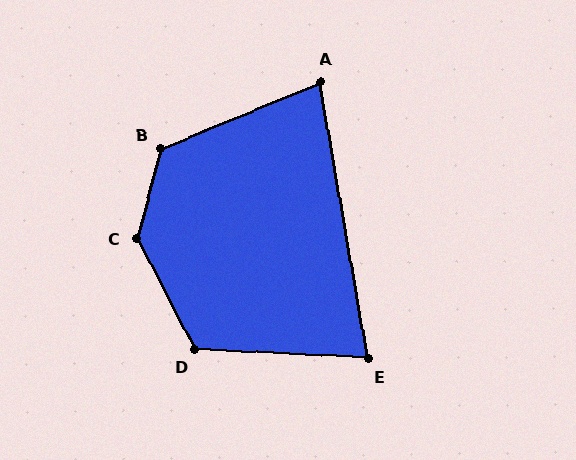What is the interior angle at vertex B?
Approximately 127 degrees (obtuse).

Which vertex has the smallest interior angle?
E, at approximately 77 degrees.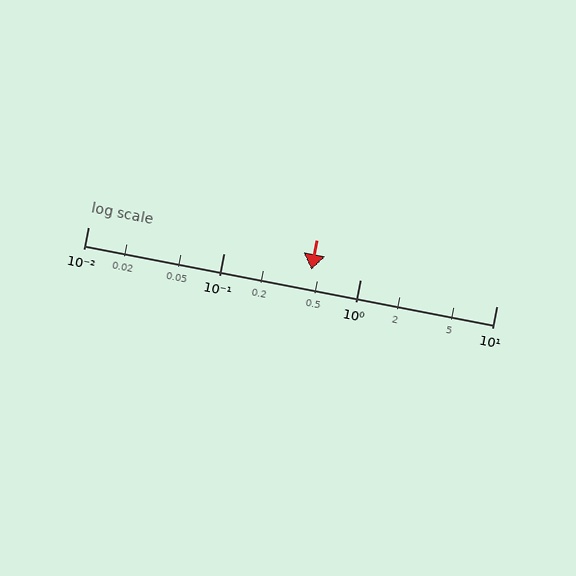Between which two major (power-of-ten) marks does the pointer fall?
The pointer is between 0.1 and 1.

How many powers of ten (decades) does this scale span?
The scale spans 3 decades, from 0.01 to 10.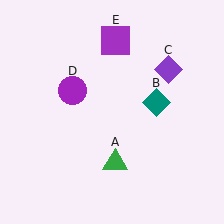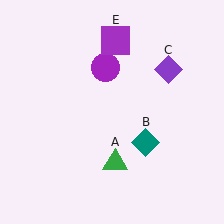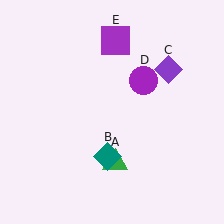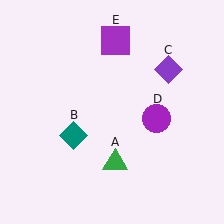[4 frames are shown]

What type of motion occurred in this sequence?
The teal diamond (object B), purple circle (object D) rotated clockwise around the center of the scene.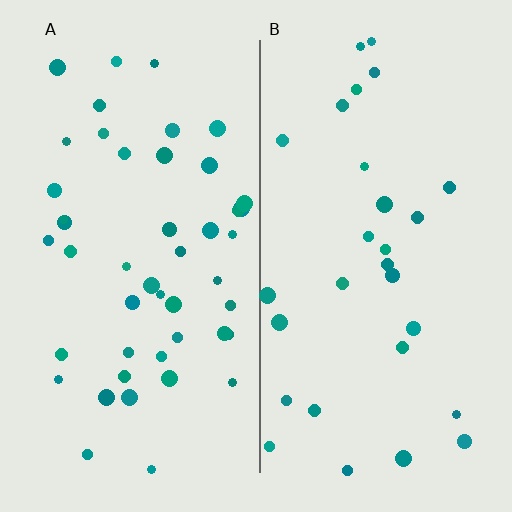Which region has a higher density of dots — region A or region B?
A (the left).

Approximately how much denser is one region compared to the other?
Approximately 1.6× — region A over region B.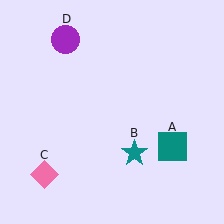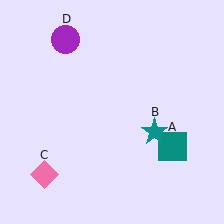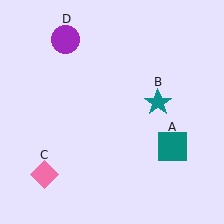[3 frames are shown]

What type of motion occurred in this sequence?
The teal star (object B) rotated counterclockwise around the center of the scene.